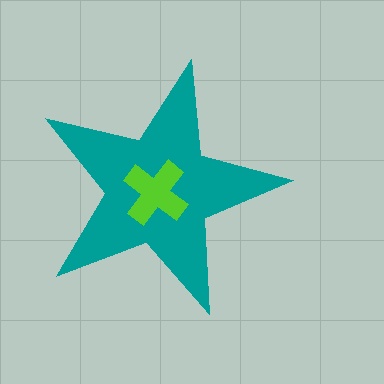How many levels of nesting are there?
2.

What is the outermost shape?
The teal star.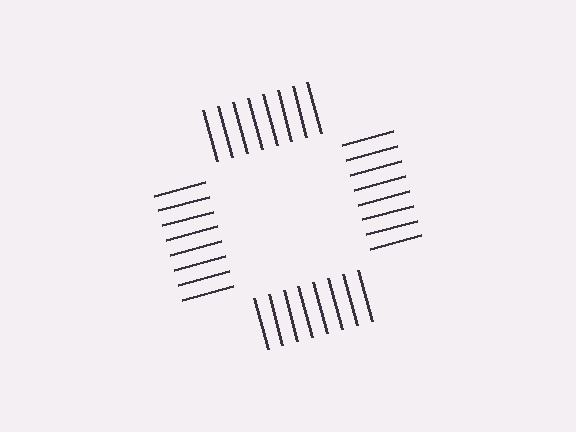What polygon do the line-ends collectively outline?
An illusory square — the line segments terminate on its edges but no continuous stroke is drawn.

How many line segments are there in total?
32 — 8 along each of the 4 edges.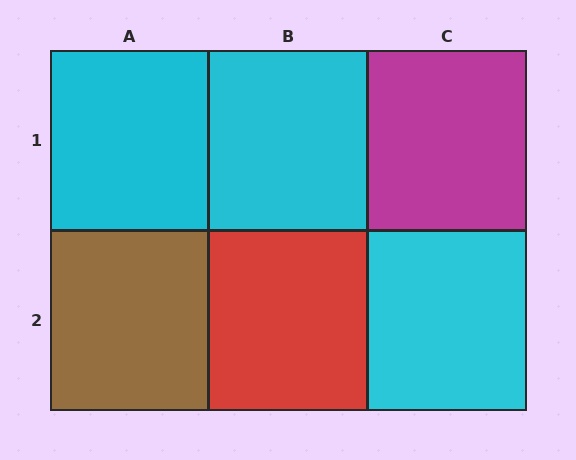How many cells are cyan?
3 cells are cyan.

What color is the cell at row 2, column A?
Brown.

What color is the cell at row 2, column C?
Cyan.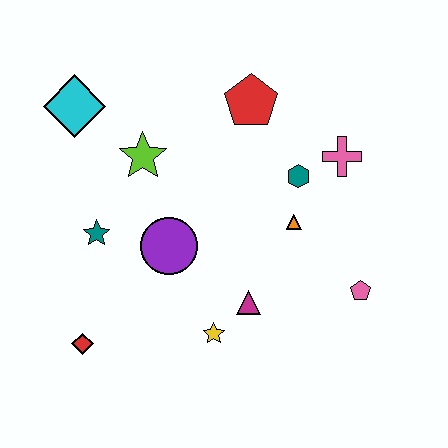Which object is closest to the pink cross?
The teal hexagon is closest to the pink cross.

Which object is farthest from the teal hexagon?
The red diamond is farthest from the teal hexagon.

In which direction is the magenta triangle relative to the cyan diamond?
The magenta triangle is below the cyan diamond.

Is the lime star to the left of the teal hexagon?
Yes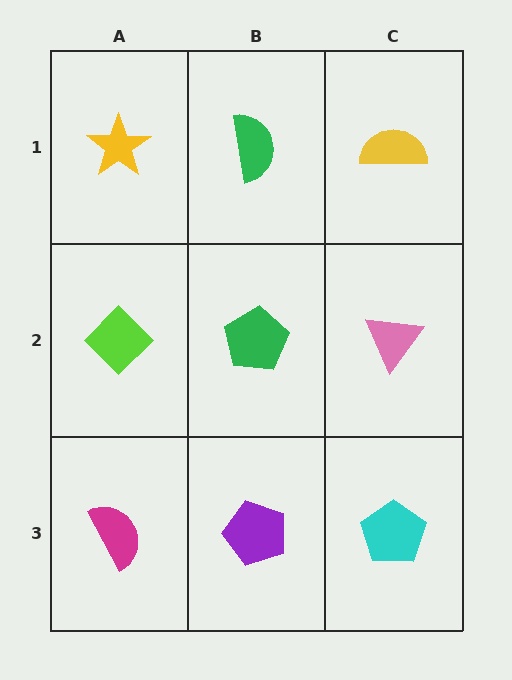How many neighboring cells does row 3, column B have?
3.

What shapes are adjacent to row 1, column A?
A lime diamond (row 2, column A), a green semicircle (row 1, column B).